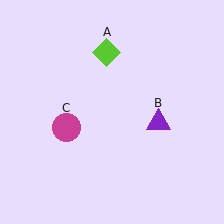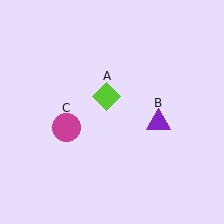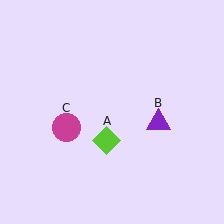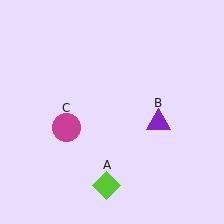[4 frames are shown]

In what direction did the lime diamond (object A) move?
The lime diamond (object A) moved down.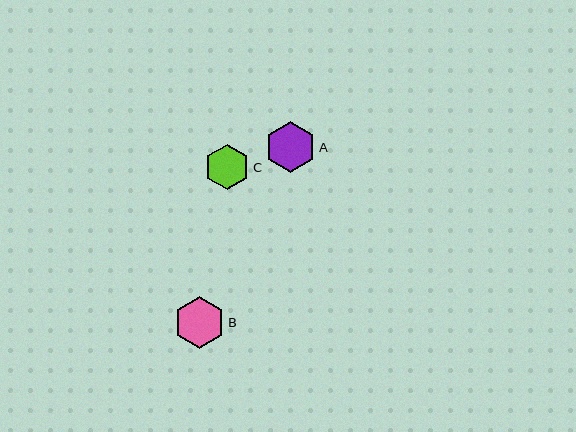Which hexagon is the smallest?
Hexagon C is the smallest with a size of approximately 45 pixels.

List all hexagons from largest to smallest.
From largest to smallest: B, A, C.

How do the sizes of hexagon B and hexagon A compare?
Hexagon B and hexagon A are approximately the same size.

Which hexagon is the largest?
Hexagon B is the largest with a size of approximately 51 pixels.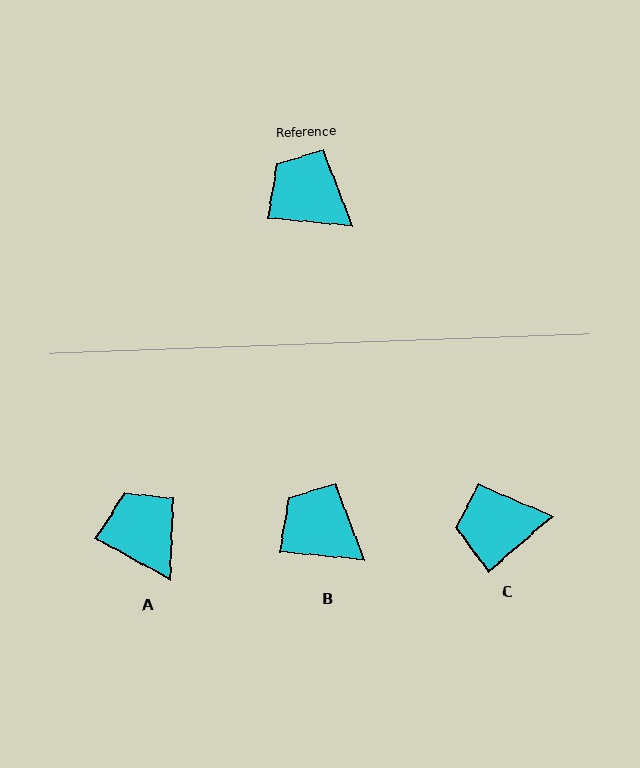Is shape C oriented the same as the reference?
No, it is off by about 46 degrees.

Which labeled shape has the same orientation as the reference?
B.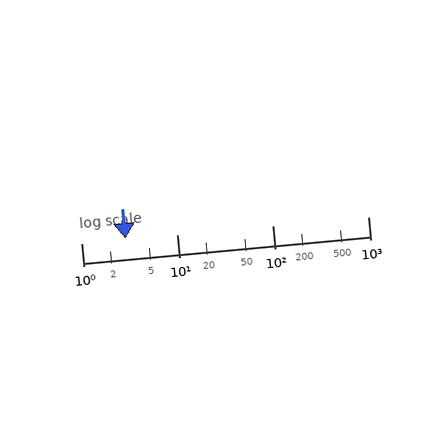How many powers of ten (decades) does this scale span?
The scale spans 3 decades, from 1 to 1000.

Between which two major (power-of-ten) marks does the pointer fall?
The pointer is between 1 and 10.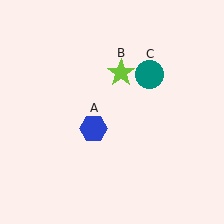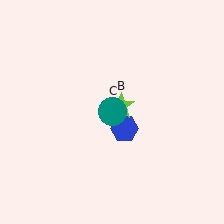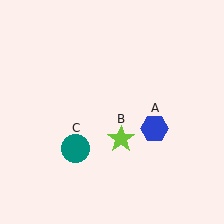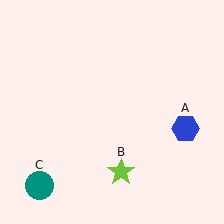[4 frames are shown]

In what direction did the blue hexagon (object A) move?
The blue hexagon (object A) moved right.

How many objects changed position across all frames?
3 objects changed position: blue hexagon (object A), lime star (object B), teal circle (object C).